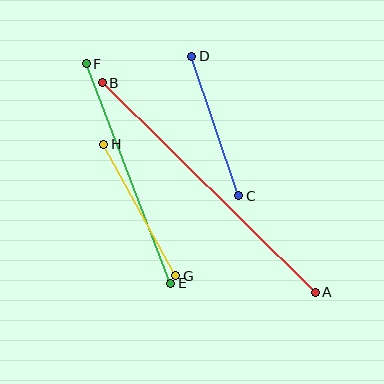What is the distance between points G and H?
The distance is approximately 150 pixels.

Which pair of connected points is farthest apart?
Points A and B are farthest apart.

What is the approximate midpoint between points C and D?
The midpoint is at approximately (215, 126) pixels.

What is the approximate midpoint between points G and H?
The midpoint is at approximately (140, 210) pixels.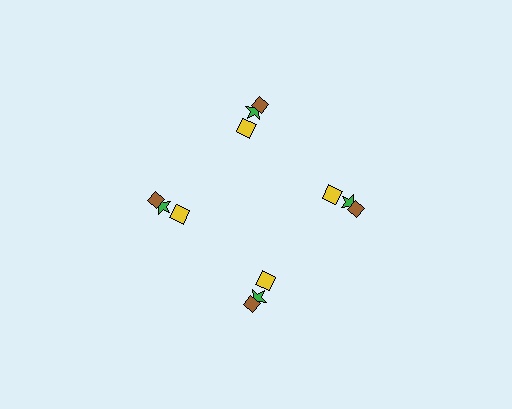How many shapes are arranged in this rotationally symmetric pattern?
There are 12 shapes, arranged in 4 groups of 3.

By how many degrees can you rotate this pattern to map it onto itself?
The pattern maps onto itself every 90 degrees of rotation.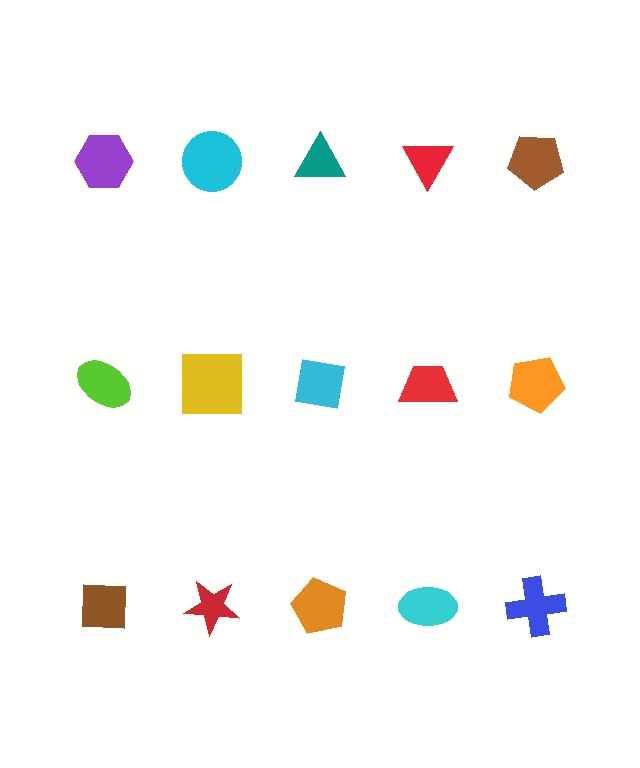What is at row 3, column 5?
A blue cross.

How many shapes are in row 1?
5 shapes.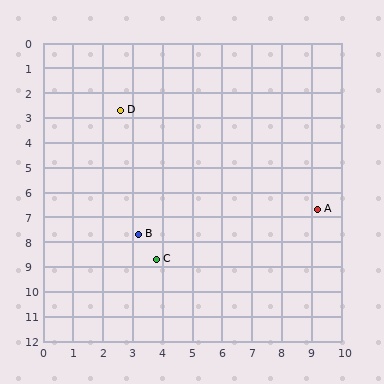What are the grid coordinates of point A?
Point A is at approximately (9.2, 6.7).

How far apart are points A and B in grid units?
Points A and B are about 6.1 grid units apart.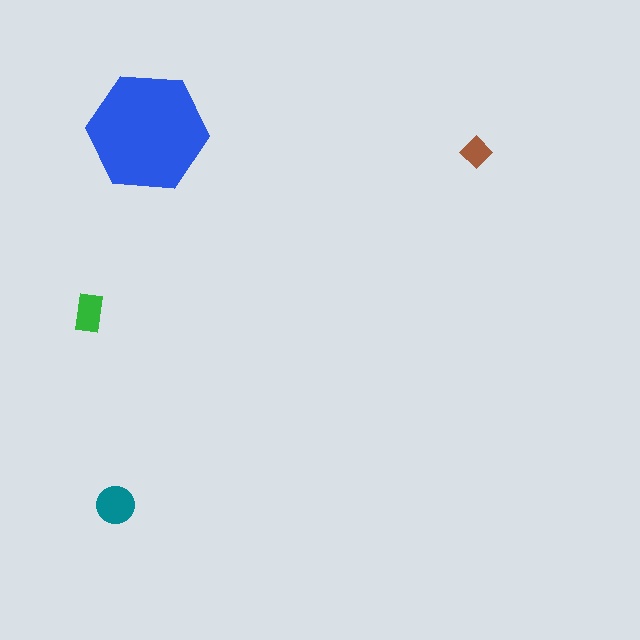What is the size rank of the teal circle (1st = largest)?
2nd.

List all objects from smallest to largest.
The brown diamond, the green rectangle, the teal circle, the blue hexagon.